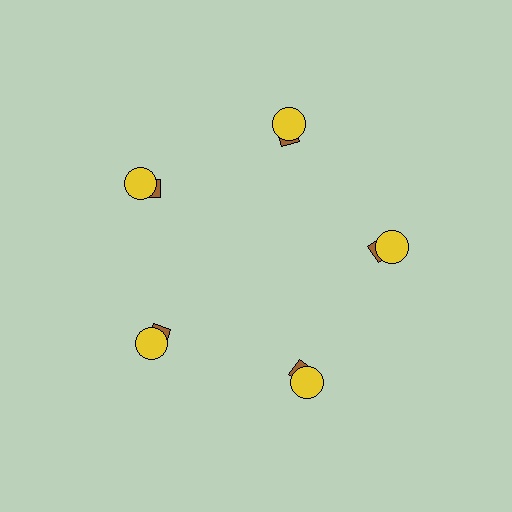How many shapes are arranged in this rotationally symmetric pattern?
There are 10 shapes, arranged in 5 groups of 2.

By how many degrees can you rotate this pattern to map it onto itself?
The pattern maps onto itself every 72 degrees of rotation.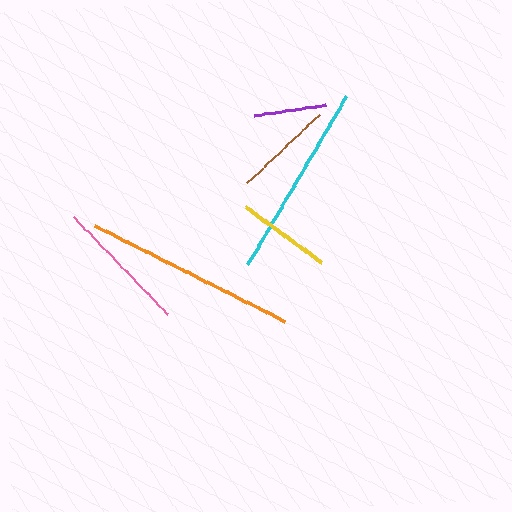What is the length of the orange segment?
The orange segment is approximately 212 pixels long.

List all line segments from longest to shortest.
From longest to shortest: orange, cyan, pink, brown, yellow, purple.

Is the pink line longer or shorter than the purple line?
The pink line is longer than the purple line.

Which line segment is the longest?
The orange line is the longest at approximately 212 pixels.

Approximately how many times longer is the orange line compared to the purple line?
The orange line is approximately 3.0 times the length of the purple line.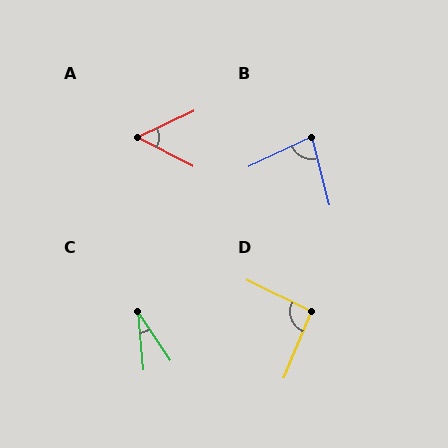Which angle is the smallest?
C, at approximately 29 degrees.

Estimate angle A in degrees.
Approximately 52 degrees.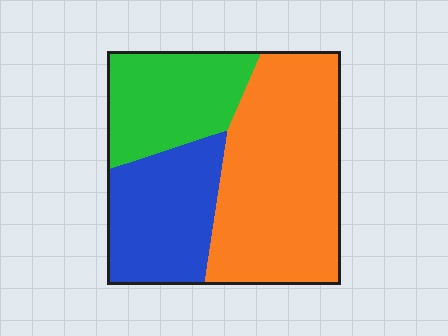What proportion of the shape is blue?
Blue takes up between a quarter and a half of the shape.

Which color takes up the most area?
Orange, at roughly 50%.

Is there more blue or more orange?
Orange.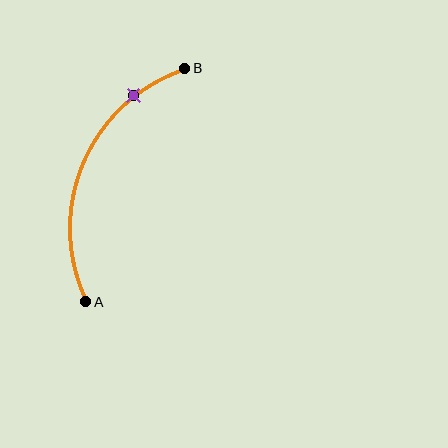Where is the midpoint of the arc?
The arc midpoint is the point on the curve farthest from the straight line joining A and B. It sits to the left of that line.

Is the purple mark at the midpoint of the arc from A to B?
No. The purple mark lies on the arc but is closer to endpoint B. The arc midpoint would be at the point on the curve equidistant along the arc from both A and B.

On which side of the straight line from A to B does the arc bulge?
The arc bulges to the left of the straight line connecting A and B.